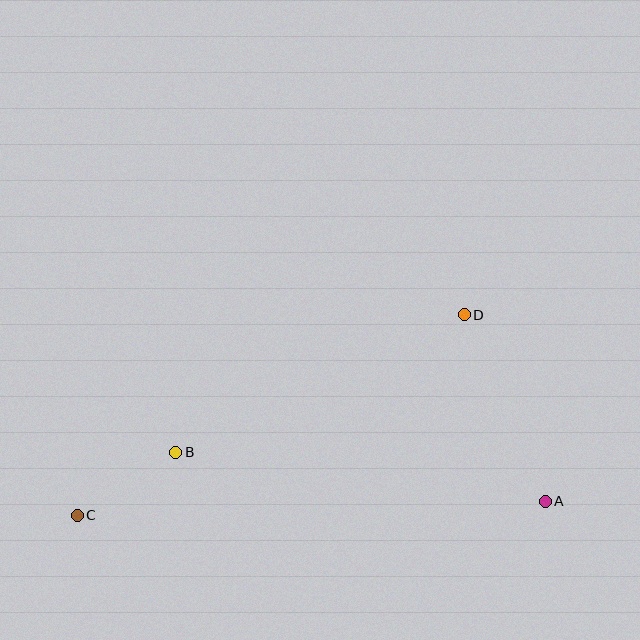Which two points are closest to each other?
Points B and C are closest to each other.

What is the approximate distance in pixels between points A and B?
The distance between A and B is approximately 373 pixels.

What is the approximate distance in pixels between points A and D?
The distance between A and D is approximately 203 pixels.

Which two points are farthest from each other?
Points A and C are farthest from each other.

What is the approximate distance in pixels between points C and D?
The distance between C and D is approximately 436 pixels.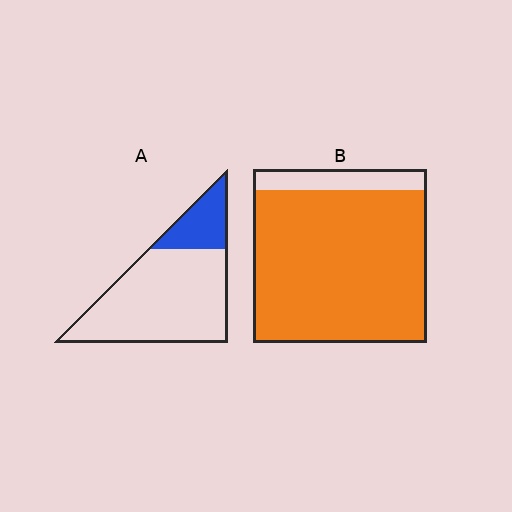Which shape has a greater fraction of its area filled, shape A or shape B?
Shape B.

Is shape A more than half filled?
No.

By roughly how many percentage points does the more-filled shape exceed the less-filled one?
By roughly 65 percentage points (B over A).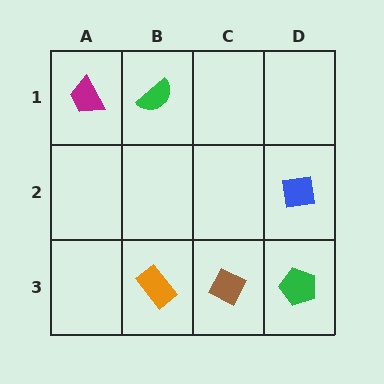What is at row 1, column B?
A green semicircle.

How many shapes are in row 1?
2 shapes.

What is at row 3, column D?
A green pentagon.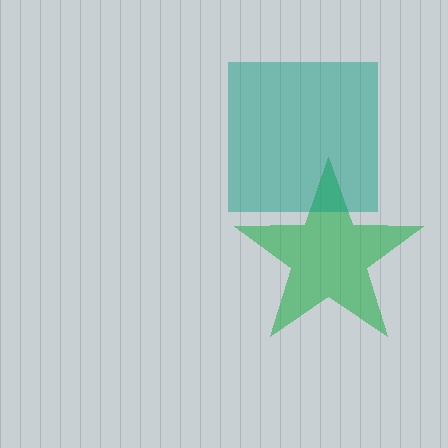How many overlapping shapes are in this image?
There are 2 overlapping shapes in the image.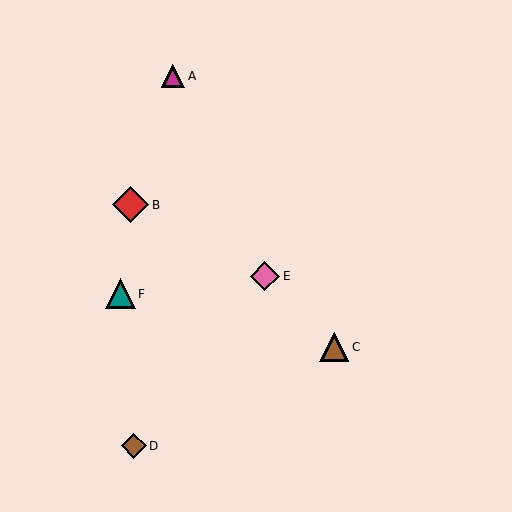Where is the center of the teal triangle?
The center of the teal triangle is at (120, 294).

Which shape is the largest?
The red diamond (labeled B) is the largest.